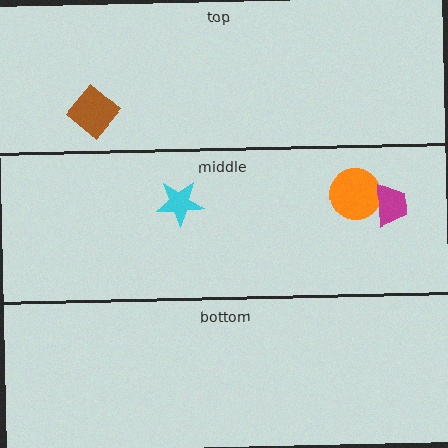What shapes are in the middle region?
The cyan star, the orange circle, the magenta trapezoid.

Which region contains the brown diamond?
The top region.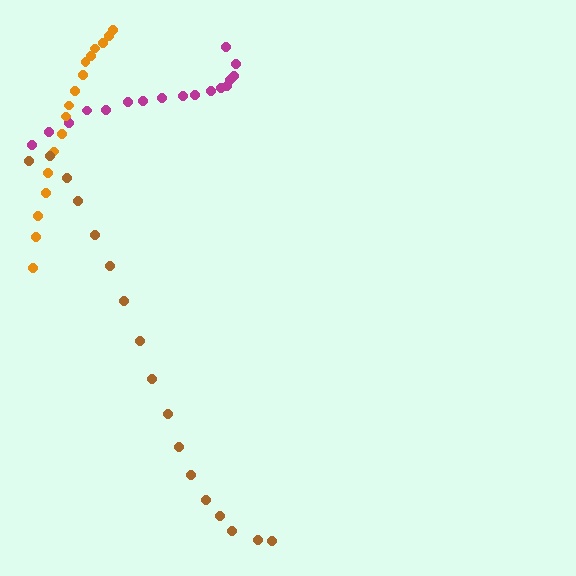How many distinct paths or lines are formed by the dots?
There are 3 distinct paths.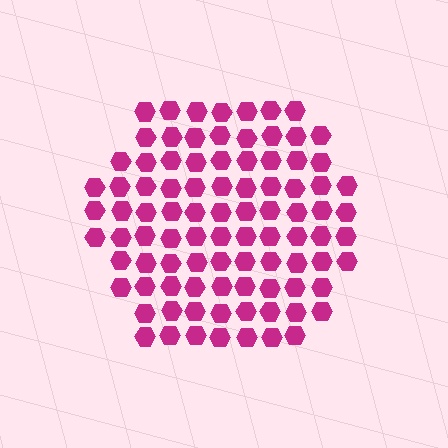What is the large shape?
The large shape is a hexagon.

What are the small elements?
The small elements are hexagons.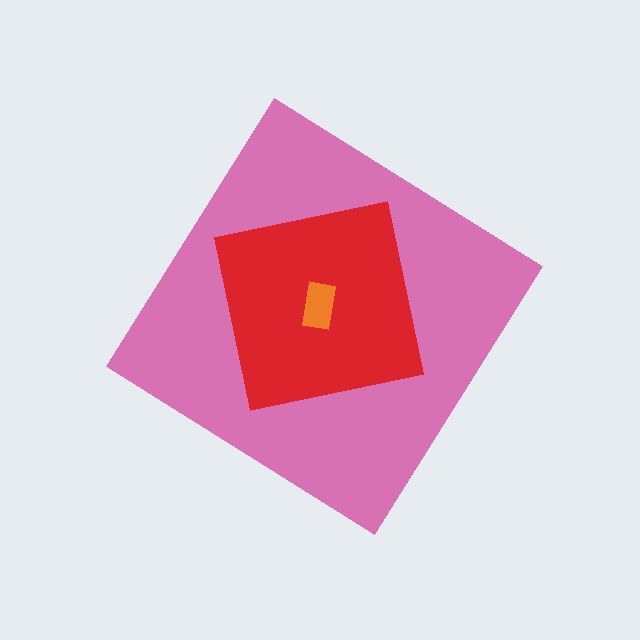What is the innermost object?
The orange rectangle.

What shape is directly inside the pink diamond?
The red square.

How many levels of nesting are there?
3.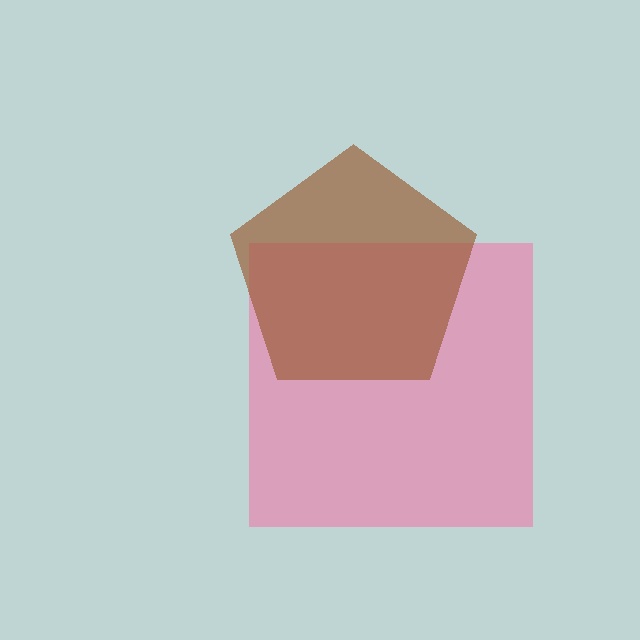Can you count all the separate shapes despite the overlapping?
Yes, there are 2 separate shapes.